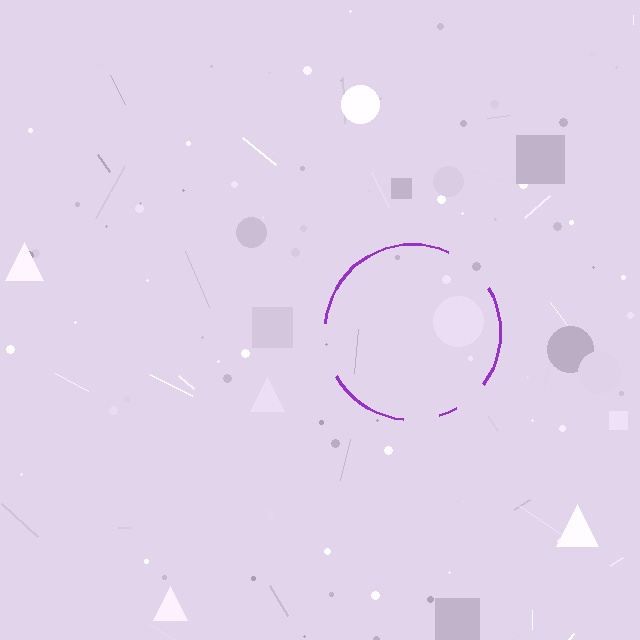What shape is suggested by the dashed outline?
The dashed outline suggests a circle.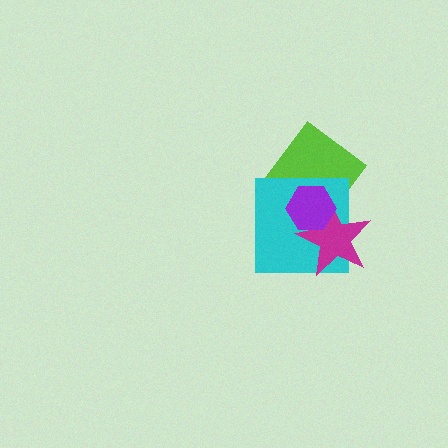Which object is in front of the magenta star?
The purple hexagon is in front of the magenta star.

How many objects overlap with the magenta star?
3 objects overlap with the magenta star.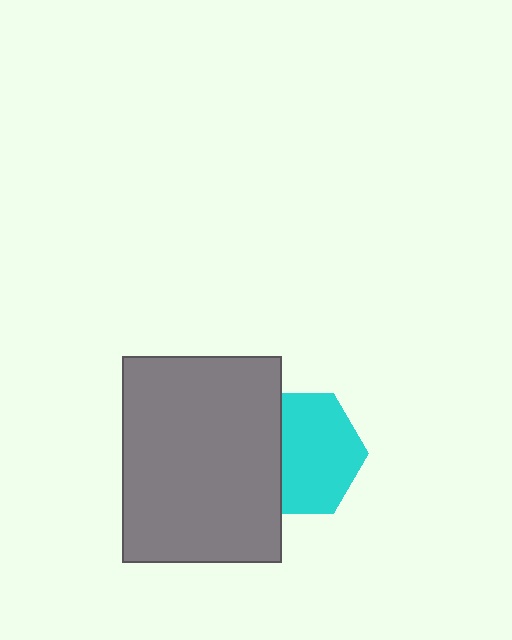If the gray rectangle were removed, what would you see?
You would see the complete cyan hexagon.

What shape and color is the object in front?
The object in front is a gray rectangle.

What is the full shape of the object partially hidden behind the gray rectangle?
The partially hidden object is a cyan hexagon.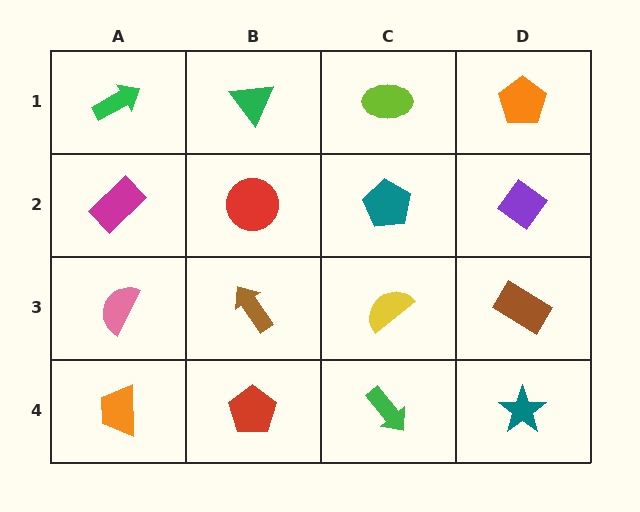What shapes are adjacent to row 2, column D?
An orange pentagon (row 1, column D), a brown rectangle (row 3, column D), a teal pentagon (row 2, column C).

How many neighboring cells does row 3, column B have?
4.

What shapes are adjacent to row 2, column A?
A green arrow (row 1, column A), a pink semicircle (row 3, column A), a red circle (row 2, column B).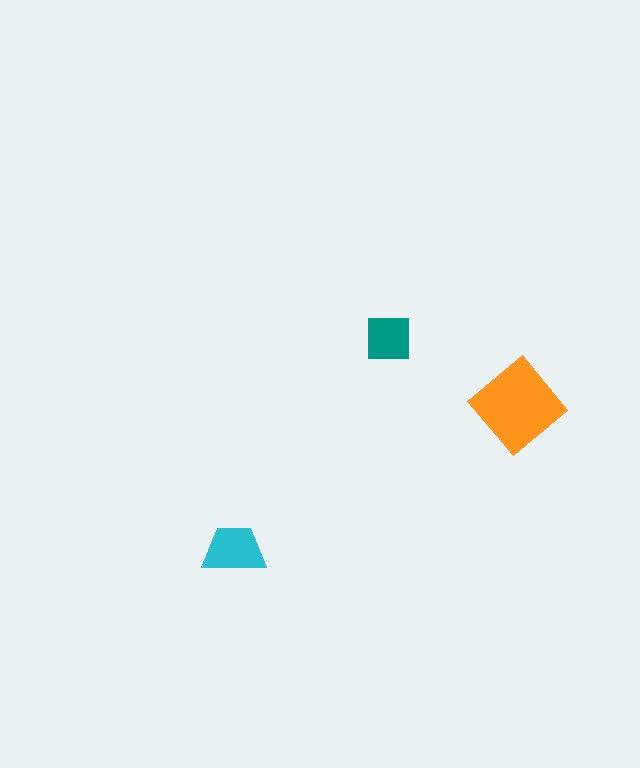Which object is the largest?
The orange diamond.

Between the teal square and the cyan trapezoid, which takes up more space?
The cyan trapezoid.